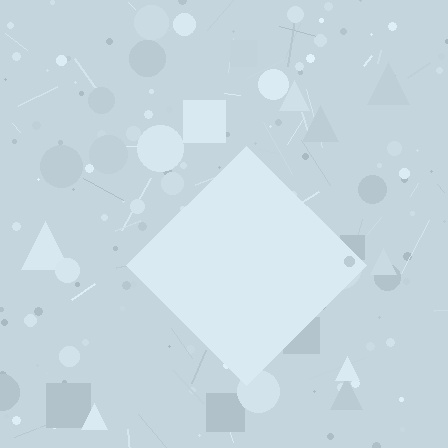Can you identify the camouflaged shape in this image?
The camouflaged shape is a diamond.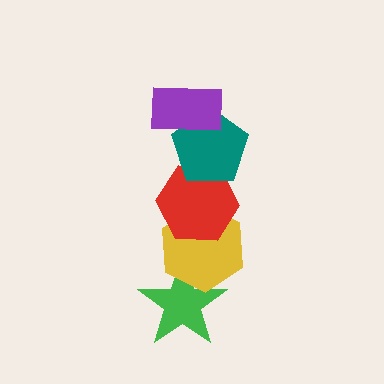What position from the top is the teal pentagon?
The teal pentagon is 2nd from the top.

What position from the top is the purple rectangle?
The purple rectangle is 1st from the top.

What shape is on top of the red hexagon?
The teal pentagon is on top of the red hexagon.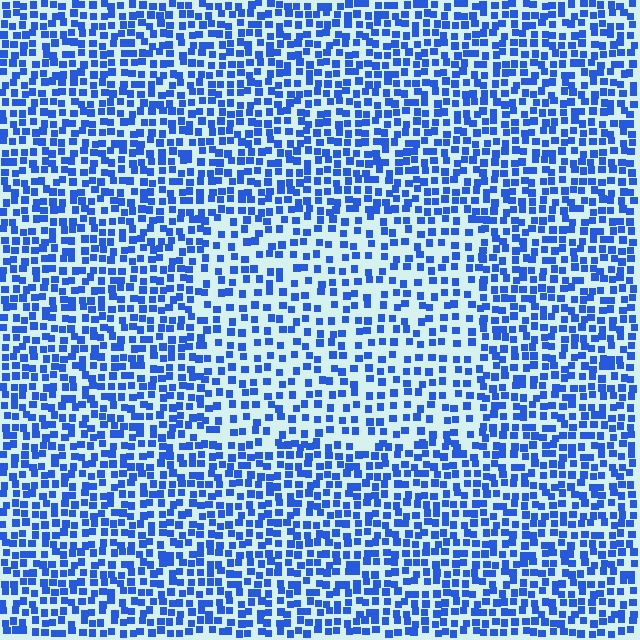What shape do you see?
I see a rectangle.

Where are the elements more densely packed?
The elements are more densely packed outside the rectangle boundary.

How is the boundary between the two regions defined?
The boundary is defined by a change in element density (approximately 1.6x ratio). All elements are the same color, size, and shape.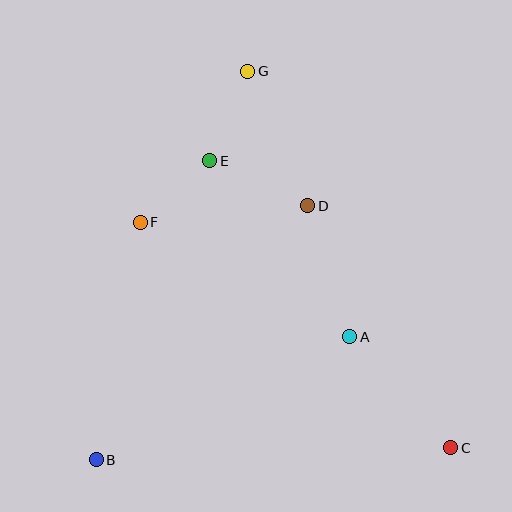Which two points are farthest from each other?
Points C and G are farthest from each other.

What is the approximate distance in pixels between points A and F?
The distance between A and F is approximately 239 pixels.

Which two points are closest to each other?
Points E and F are closest to each other.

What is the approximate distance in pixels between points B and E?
The distance between B and E is approximately 320 pixels.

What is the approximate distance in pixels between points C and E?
The distance between C and E is approximately 375 pixels.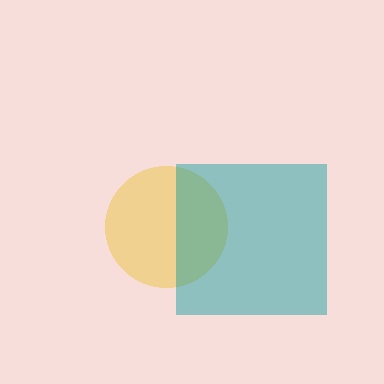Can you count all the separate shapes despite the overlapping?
Yes, there are 2 separate shapes.